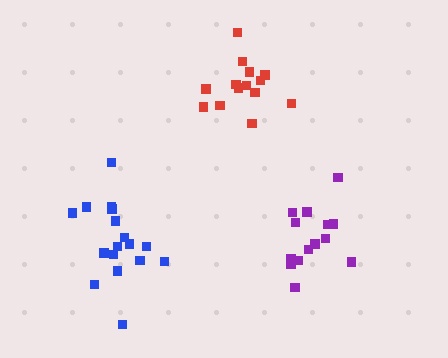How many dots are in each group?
Group 1: 14 dots, Group 2: 14 dots, Group 3: 17 dots (45 total).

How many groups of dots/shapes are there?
There are 3 groups.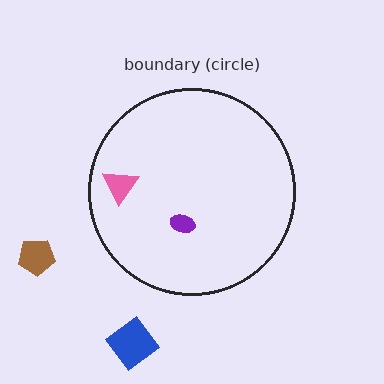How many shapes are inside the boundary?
2 inside, 2 outside.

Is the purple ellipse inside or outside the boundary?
Inside.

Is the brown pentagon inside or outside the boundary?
Outside.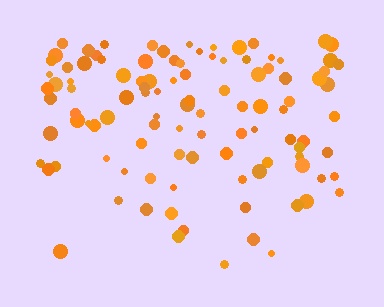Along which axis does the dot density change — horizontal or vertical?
Vertical.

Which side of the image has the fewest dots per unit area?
The bottom.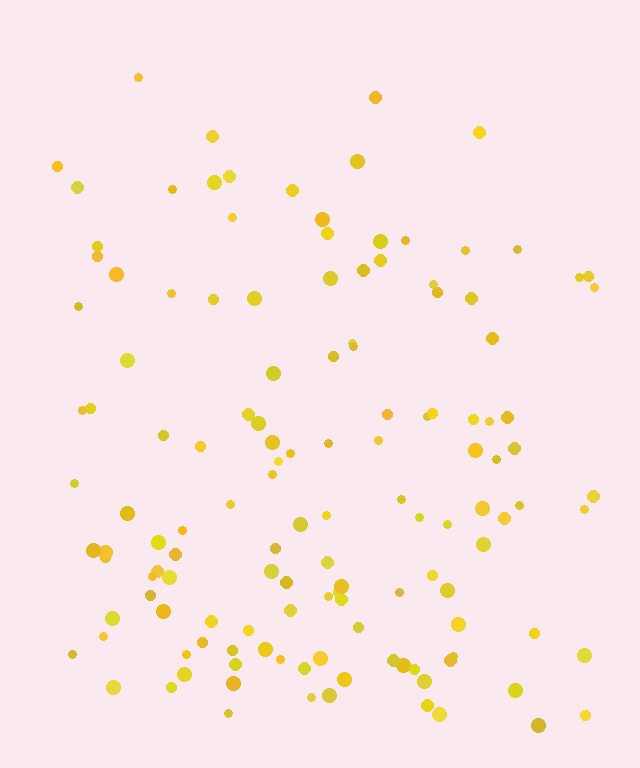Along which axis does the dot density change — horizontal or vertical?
Vertical.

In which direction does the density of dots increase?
From top to bottom, with the bottom side densest.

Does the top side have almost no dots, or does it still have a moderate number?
Still a moderate number, just noticeably fewer than the bottom.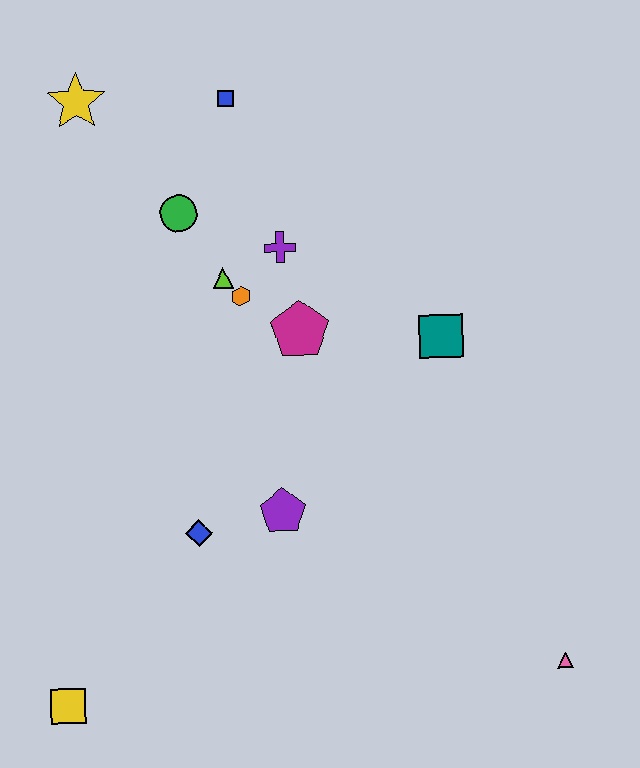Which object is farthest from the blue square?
The pink triangle is farthest from the blue square.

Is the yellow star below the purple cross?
No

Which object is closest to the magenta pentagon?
The orange hexagon is closest to the magenta pentagon.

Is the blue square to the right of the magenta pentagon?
No